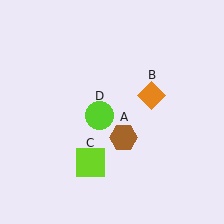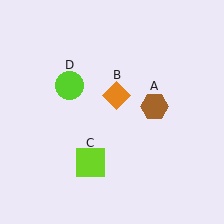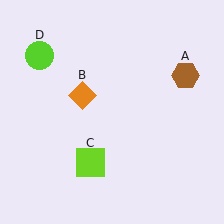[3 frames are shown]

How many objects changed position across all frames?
3 objects changed position: brown hexagon (object A), orange diamond (object B), lime circle (object D).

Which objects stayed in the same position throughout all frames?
Lime square (object C) remained stationary.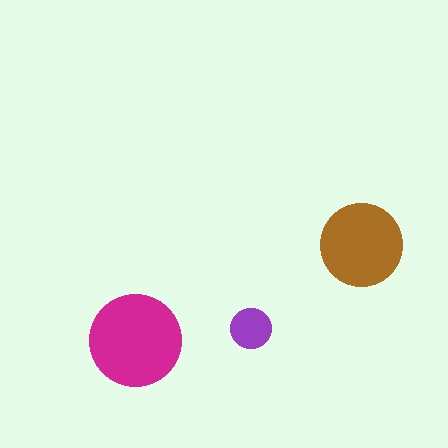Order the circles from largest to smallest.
the magenta one, the brown one, the purple one.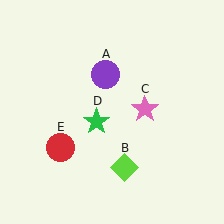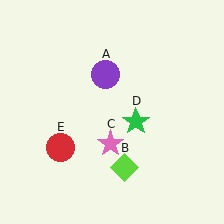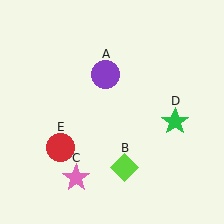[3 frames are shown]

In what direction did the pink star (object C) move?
The pink star (object C) moved down and to the left.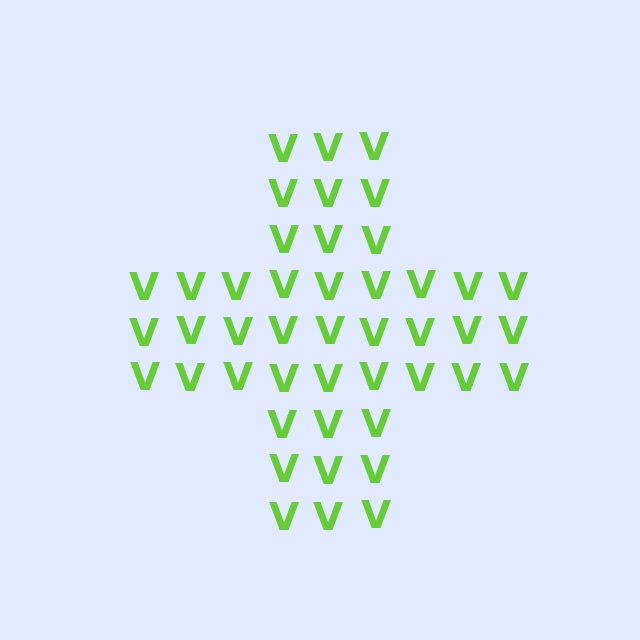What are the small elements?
The small elements are letter V's.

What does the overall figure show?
The overall figure shows a cross.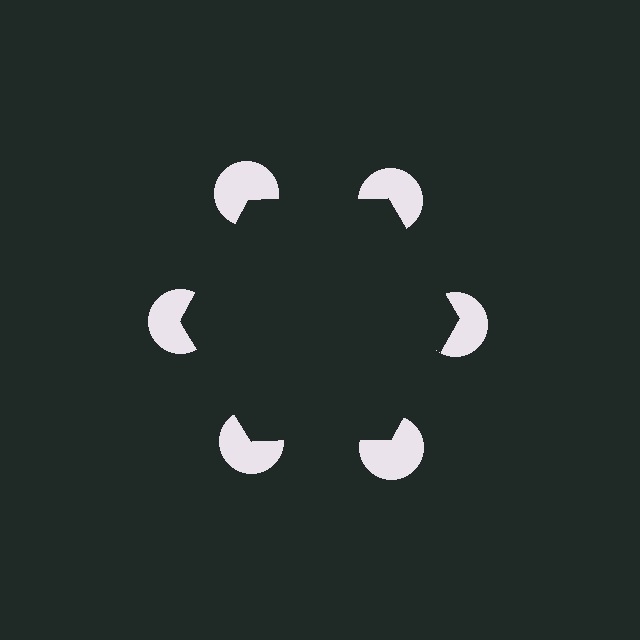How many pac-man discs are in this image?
There are 6 — one at each vertex of the illusory hexagon.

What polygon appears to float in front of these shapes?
An illusory hexagon — its edges are inferred from the aligned wedge cuts in the pac-man discs, not physically drawn.